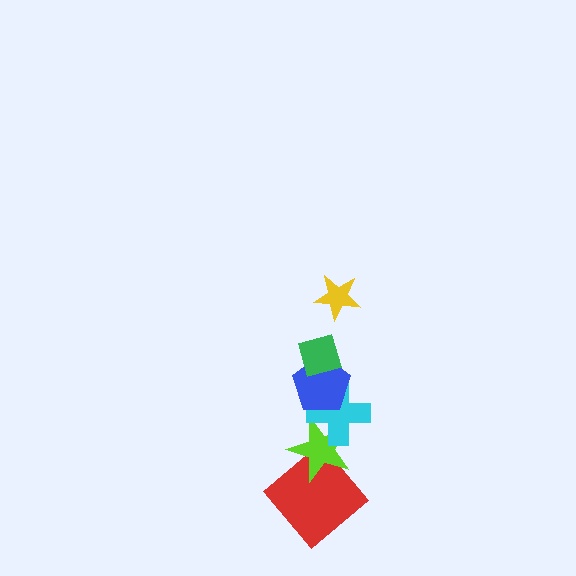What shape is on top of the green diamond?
The yellow star is on top of the green diamond.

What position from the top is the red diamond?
The red diamond is 6th from the top.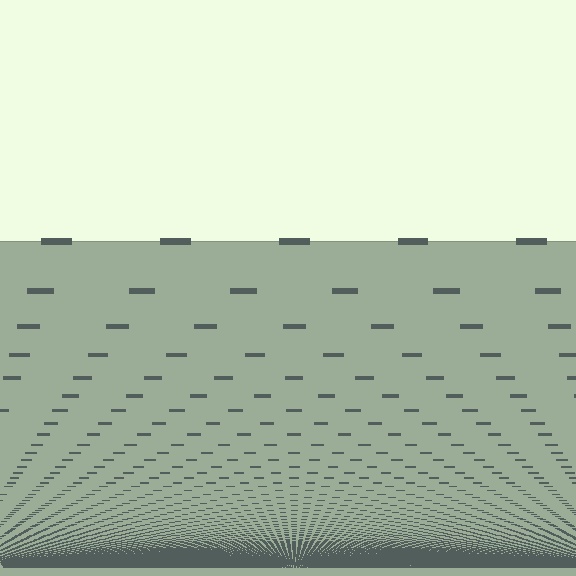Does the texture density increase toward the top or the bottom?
Density increases toward the bottom.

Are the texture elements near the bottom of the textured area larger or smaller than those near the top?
Smaller. The gradient is inverted — elements near the bottom are smaller and denser.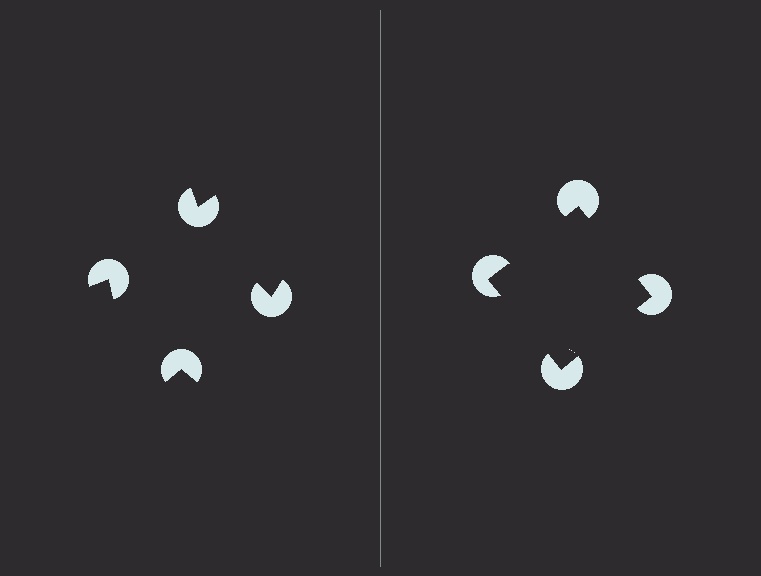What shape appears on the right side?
An illusory square.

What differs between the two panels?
The pac-man discs are positioned identically on both sides; only the wedge orientations differ. On the right they align to a square; on the left they are misaligned.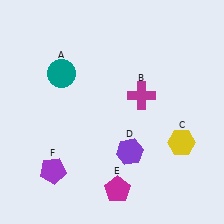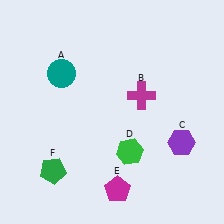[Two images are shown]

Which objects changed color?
C changed from yellow to purple. D changed from purple to green. F changed from purple to green.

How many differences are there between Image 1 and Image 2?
There are 3 differences between the two images.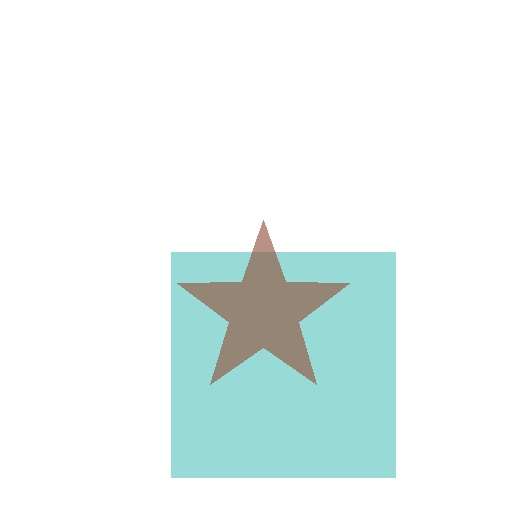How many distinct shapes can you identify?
There are 2 distinct shapes: a teal square, a brown star.